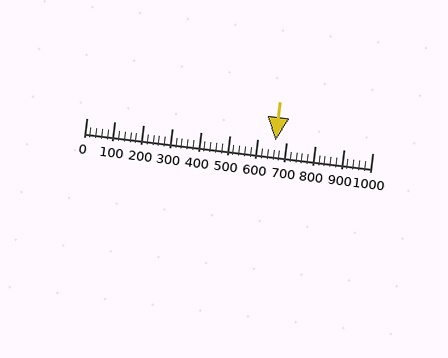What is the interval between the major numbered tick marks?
The major tick marks are spaced 100 units apart.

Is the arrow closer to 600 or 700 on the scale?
The arrow is closer to 700.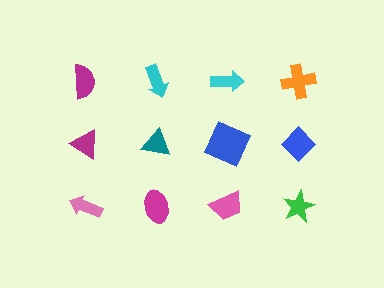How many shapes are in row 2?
4 shapes.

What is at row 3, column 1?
A pink arrow.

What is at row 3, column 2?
A magenta ellipse.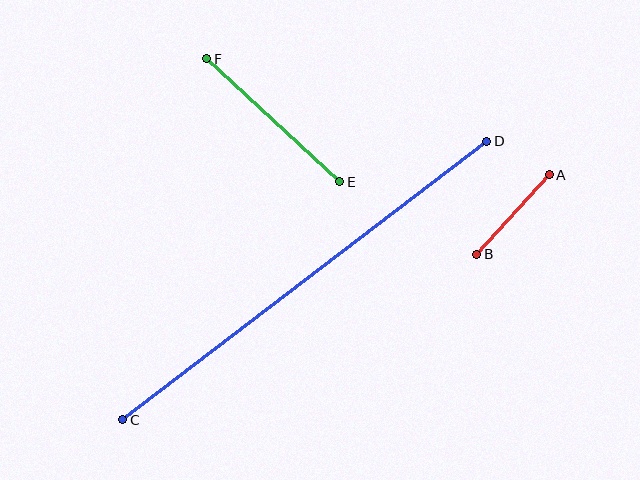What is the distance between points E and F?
The distance is approximately 181 pixels.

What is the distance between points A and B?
The distance is approximately 108 pixels.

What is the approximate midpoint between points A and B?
The midpoint is at approximately (513, 215) pixels.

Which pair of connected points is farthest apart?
Points C and D are farthest apart.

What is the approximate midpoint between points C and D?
The midpoint is at approximately (305, 281) pixels.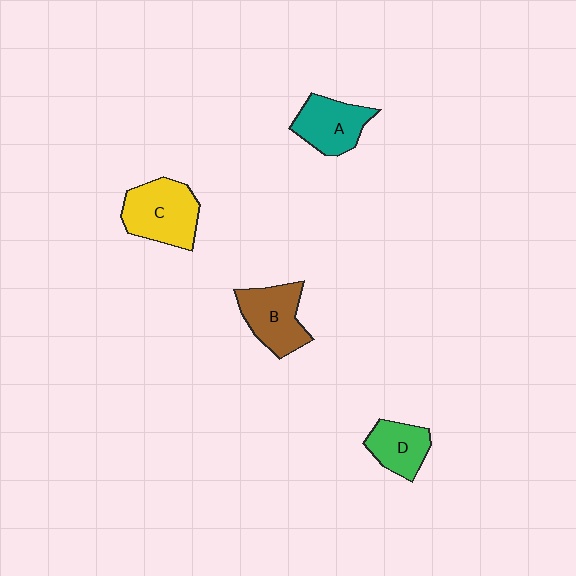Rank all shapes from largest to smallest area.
From largest to smallest: C (yellow), B (brown), A (teal), D (green).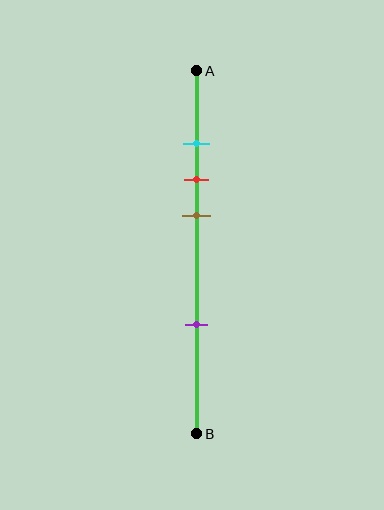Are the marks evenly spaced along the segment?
No, the marks are not evenly spaced.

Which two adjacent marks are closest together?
The cyan and red marks are the closest adjacent pair.